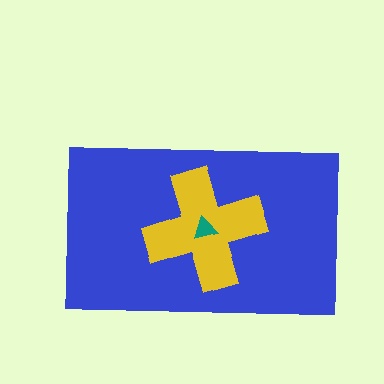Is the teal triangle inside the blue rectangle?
Yes.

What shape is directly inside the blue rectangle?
The yellow cross.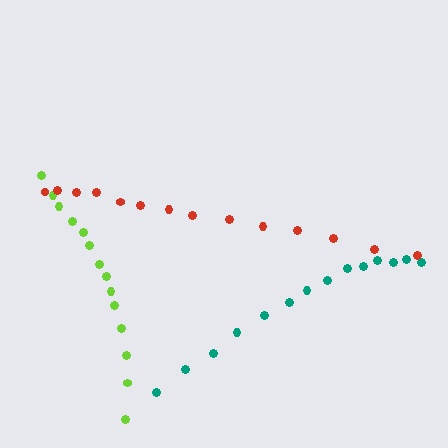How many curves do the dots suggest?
There are 3 distinct paths.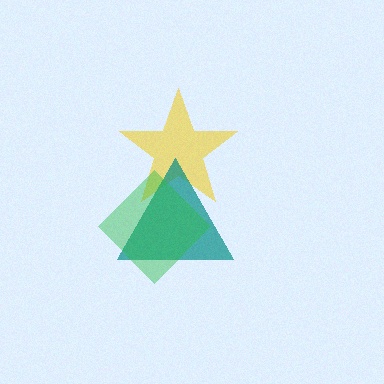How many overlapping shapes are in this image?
There are 3 overlapping shapes in the image.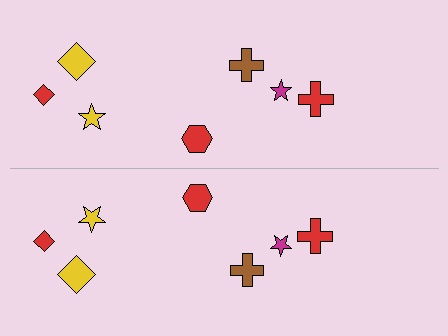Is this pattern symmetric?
Yes, this pattern has bilateral (reflection) symmetry.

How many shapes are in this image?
There are 14 shapes in this image.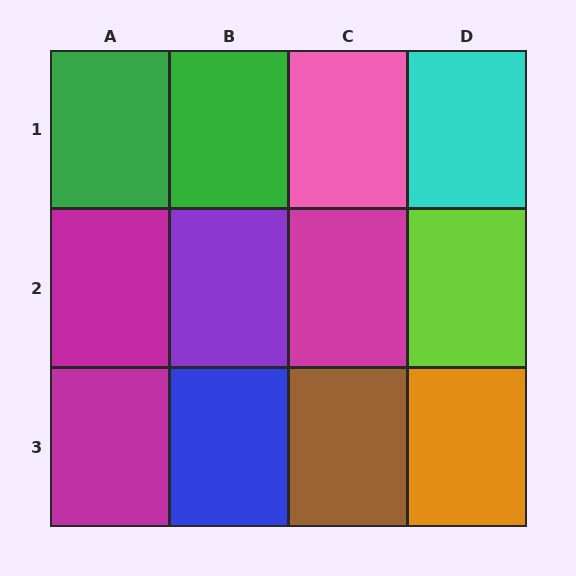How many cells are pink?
1 cell is pink.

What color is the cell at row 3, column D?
Orange.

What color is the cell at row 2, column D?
Lime.